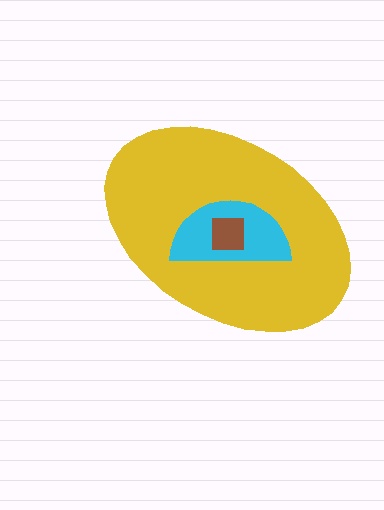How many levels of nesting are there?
3.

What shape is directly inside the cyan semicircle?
The brown square.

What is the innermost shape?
The brown square.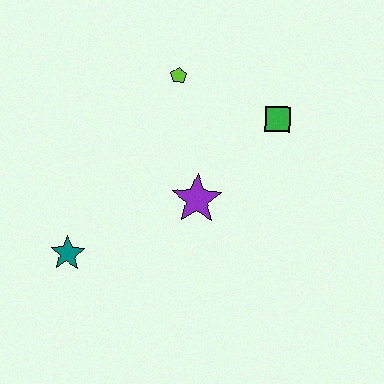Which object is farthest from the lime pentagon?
The teal star is farthest from the lime pentagon.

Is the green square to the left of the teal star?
No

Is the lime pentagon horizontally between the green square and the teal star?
Yes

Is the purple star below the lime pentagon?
Yes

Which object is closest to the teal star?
The purple star is closest to the teal star.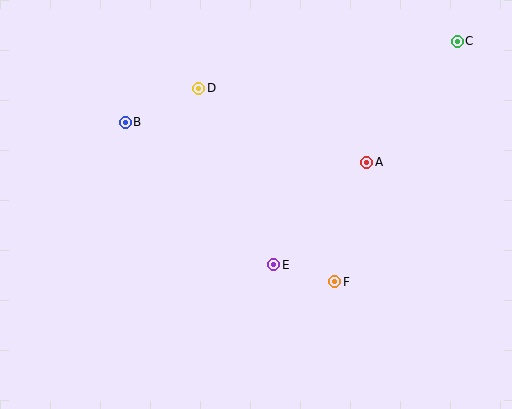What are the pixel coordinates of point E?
Point E is at (274, 265).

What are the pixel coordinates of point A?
Point A is at (367, 162).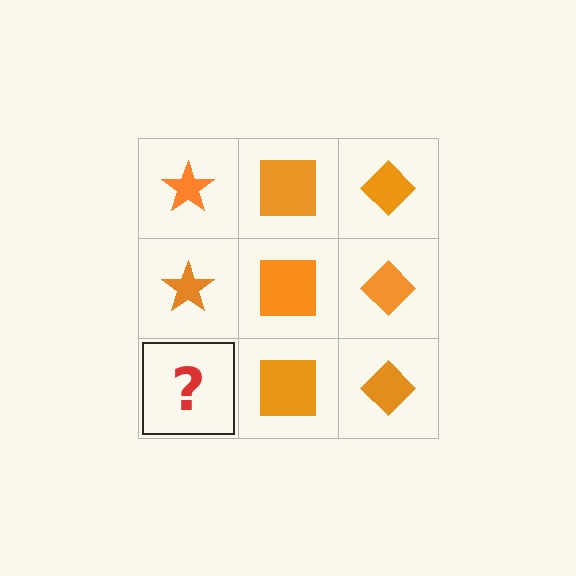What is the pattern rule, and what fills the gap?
The rule is that each column has a consistent shape. The gap should be filled with an orange star.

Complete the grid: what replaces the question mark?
The question mark should be replaced with an orange star.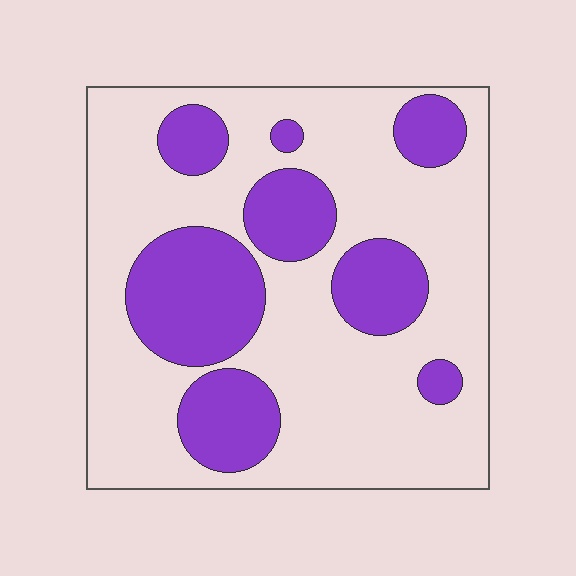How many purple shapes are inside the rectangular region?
8.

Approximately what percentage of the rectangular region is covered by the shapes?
Approximately 30%.